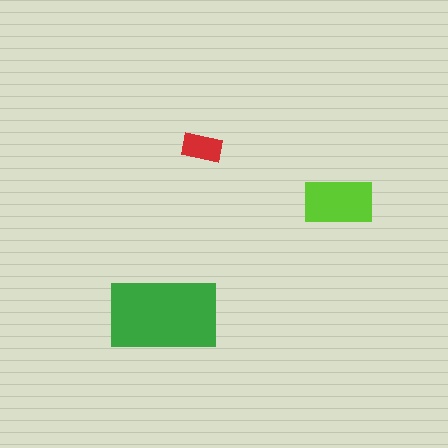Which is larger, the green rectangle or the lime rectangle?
The green one.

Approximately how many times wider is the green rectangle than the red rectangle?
About 3 times wider.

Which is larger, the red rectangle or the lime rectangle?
The lime one.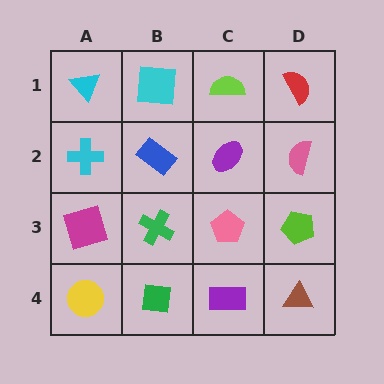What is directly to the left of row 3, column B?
A magenta square.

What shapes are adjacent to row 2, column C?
A lime semicircle (row 1, column C), a pink pentagon (row 3, column C), a blue rectangle (row 2, column B), a pink semicircle (row 2, column D).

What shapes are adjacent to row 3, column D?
A pink semicircle (row 2, column D), a brown triangle (row 4, column D), a pink pentagon (row 3, column C).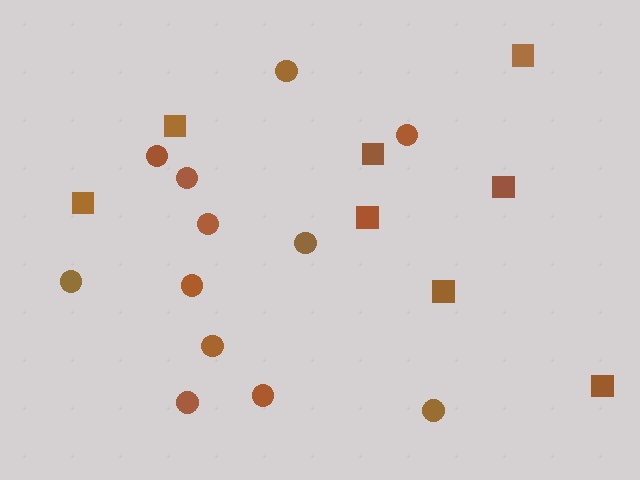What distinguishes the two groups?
There are 2 groups: one group of circles (12) and one group of squares (8).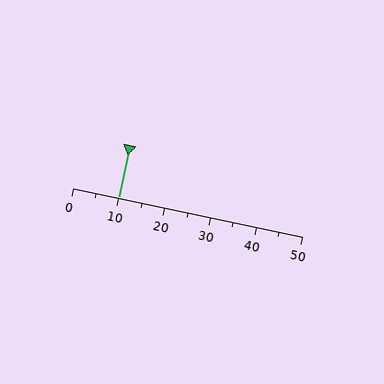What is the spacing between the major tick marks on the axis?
The major ticks are spaced 10 apart.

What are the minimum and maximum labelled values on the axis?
The axis runs from 0 to 50.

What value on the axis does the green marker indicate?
The marker indicates approximately 10.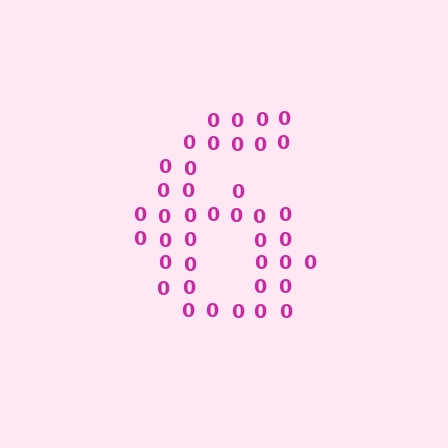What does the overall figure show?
The overall figure shows the digit 6.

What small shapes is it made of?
It is made of small digit 0's.